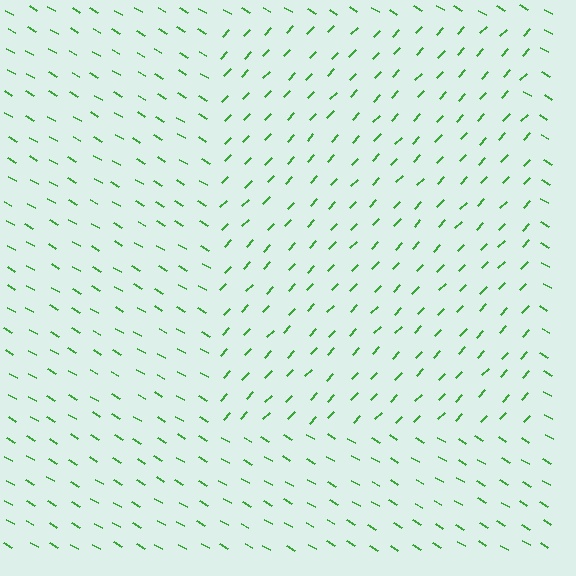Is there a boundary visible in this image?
Yes, there is a texture boundary formed by a change in line orientation.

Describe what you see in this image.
The image is filled with small green line segments. A rectangle region in the image has lines oriented differently from the surrounding lines, creating a visible texture boundary.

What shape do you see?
I see a rectangle.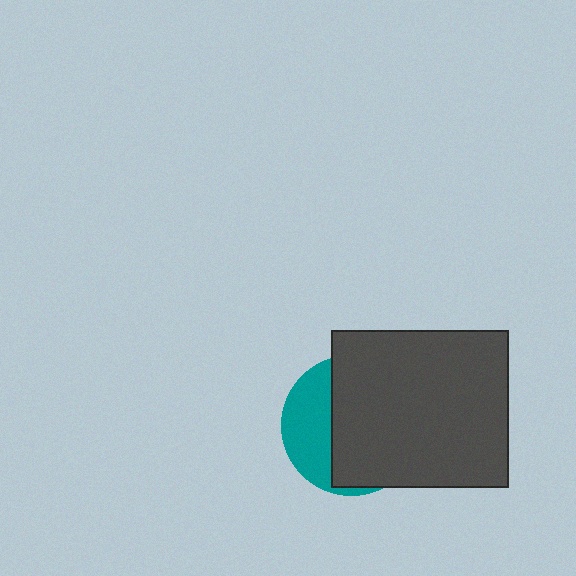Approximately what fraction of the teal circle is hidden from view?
Roughly 66% of the teal circle is hidden behind the dark gray rectangle.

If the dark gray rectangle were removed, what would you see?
You would see the complete teal circle.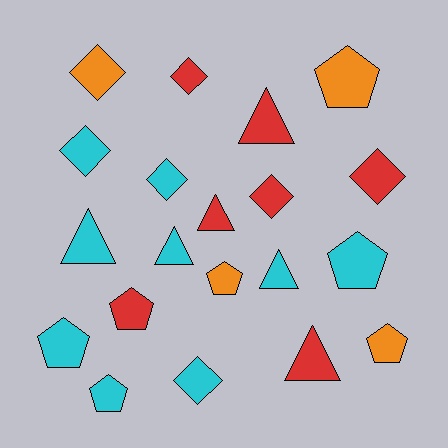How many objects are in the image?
There are 20 objects.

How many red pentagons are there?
There is 1 red pentagon.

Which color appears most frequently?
Cyan, with 9 objects.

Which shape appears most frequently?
Pentagon, with 7 objects.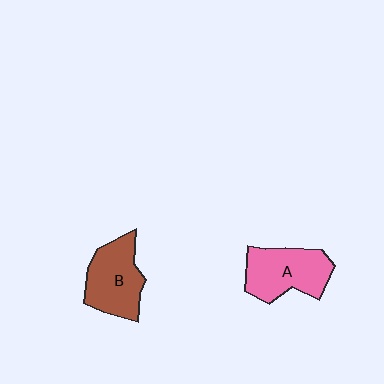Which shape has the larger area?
Shape A (pink).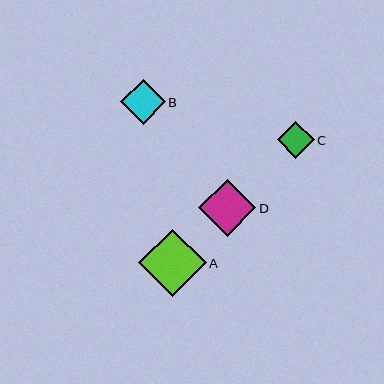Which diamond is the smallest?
Diamond C is the smallest with a size of approximately 37 pixels.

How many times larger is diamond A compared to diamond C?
Diamond A is approximately 1.8 times the size of diamond C.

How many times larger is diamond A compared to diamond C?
Diamond A is approximately 1.8 times the size of diamond C.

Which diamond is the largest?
Diamond A is the largest with a size of approximately 68 pixels.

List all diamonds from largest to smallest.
From largest to smallest: A, D, B, C.